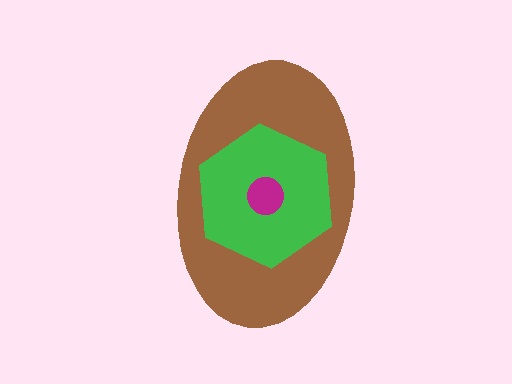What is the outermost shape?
The brown ellipse.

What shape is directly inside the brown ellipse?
The green hexagon.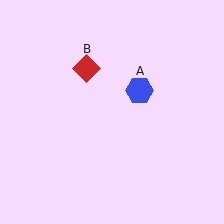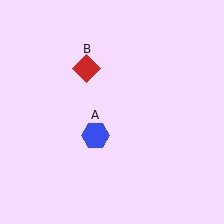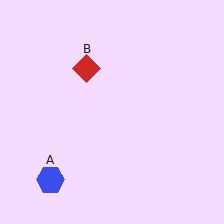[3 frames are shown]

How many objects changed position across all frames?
1 object changed position: blue hexagon (object A).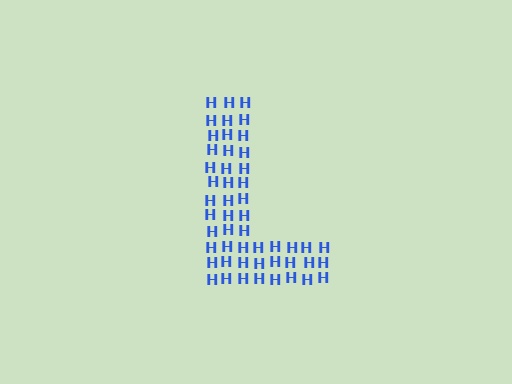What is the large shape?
The large shape is the letter L.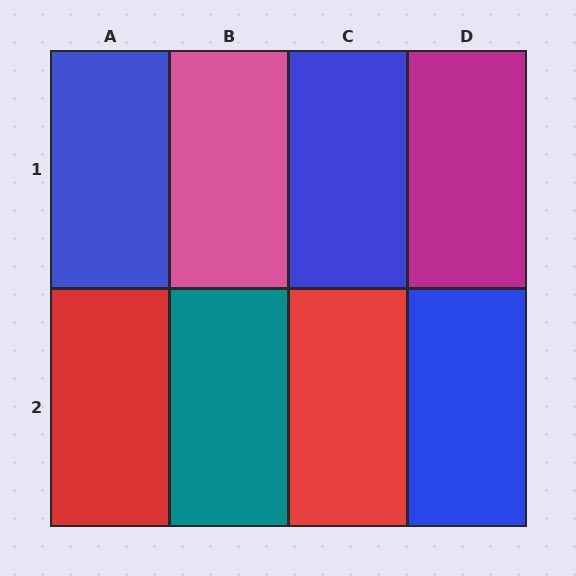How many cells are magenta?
1 cell is magenta.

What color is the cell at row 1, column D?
Magenta.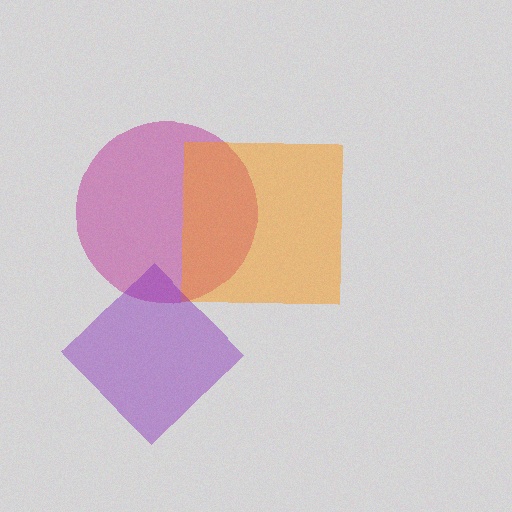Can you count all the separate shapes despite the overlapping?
Yes, there are 3 separate shapes.